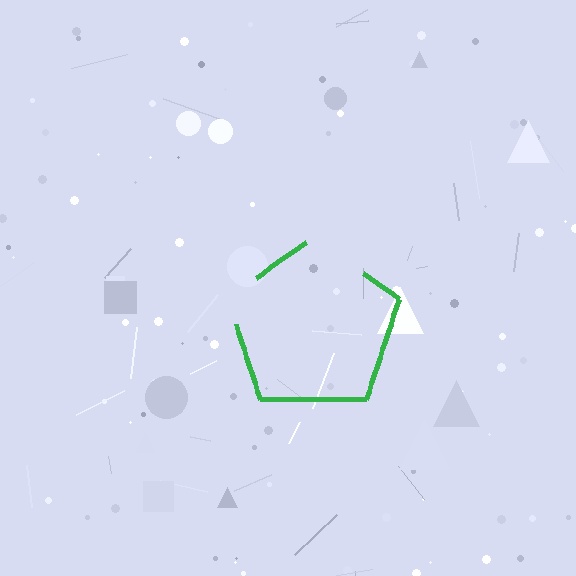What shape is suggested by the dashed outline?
The dashed outline suggests a pentagon.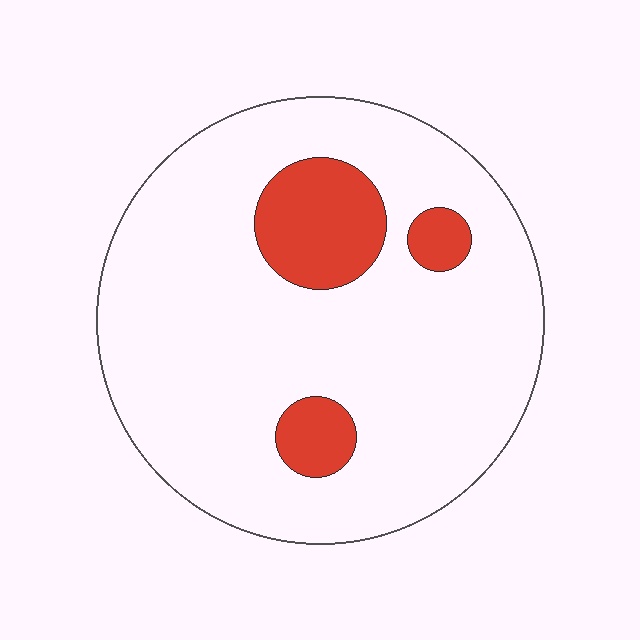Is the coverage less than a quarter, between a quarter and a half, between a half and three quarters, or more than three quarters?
Less than a quarter.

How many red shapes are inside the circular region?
3.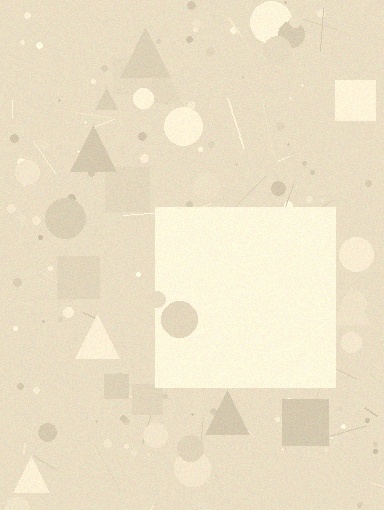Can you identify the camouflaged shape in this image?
The camouflaged shape is a square.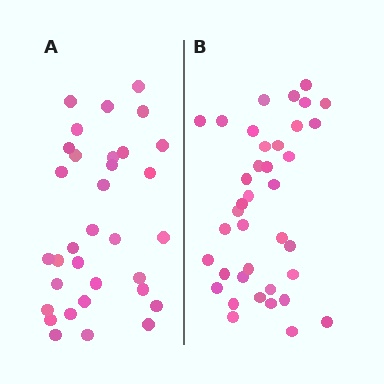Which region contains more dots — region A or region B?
Region B (the right region) has more dots.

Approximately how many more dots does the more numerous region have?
Region B has about 5 more dots than region A.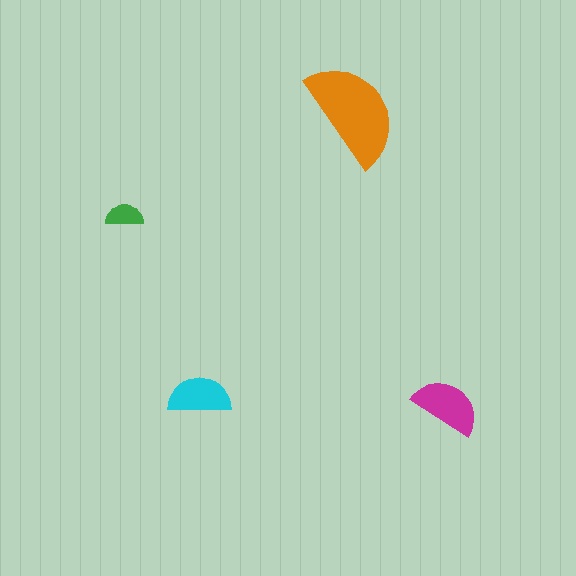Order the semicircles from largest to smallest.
the orange one, the magenta one, the cyan one, the green one.